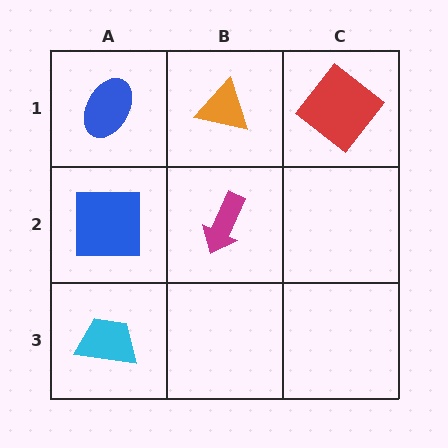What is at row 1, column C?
A red diamond.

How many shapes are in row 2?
2 shapes.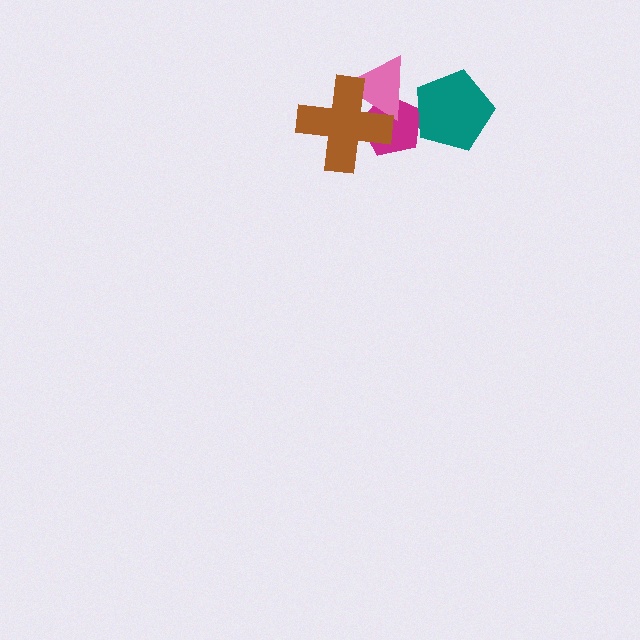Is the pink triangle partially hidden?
Yes, it is partially covered by another shape.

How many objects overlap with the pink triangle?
2 objects overlap with the pink triangle.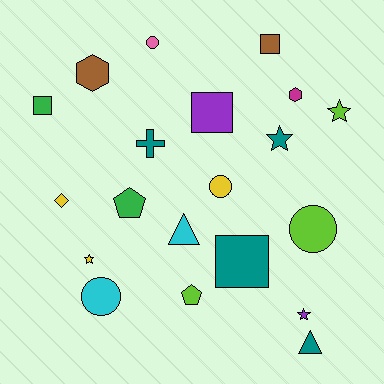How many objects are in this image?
There are 20 objects.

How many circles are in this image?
There are 4 circles.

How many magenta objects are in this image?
There is 1 magenta object.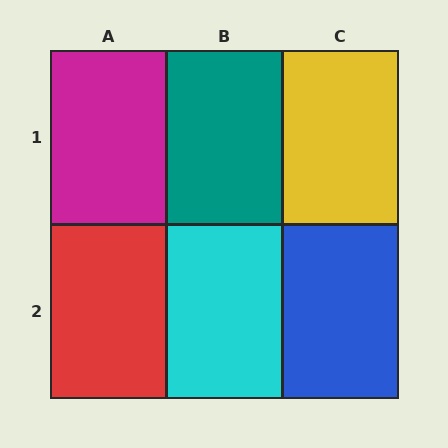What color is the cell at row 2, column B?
Cyan.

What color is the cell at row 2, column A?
Red.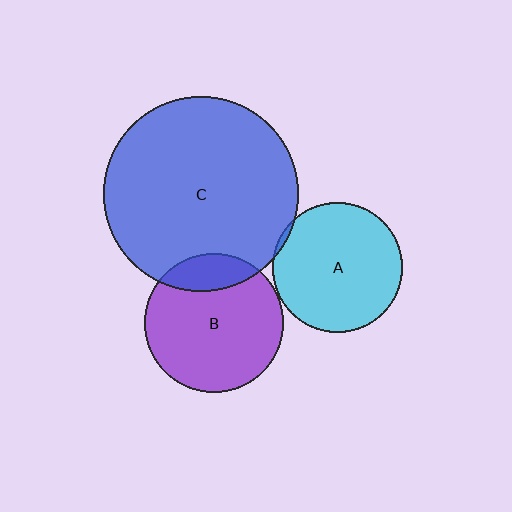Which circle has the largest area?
Circle C (blue).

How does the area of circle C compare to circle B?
Approximately 2.0 times.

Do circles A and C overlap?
Yes.